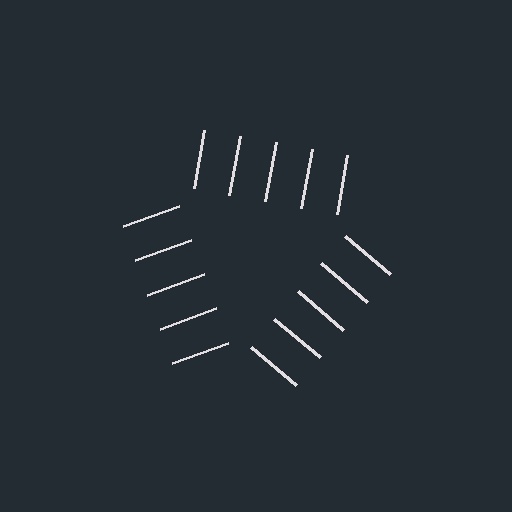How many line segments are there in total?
15 — 5 along each of the 3 edges.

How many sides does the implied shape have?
3 sides — the line-ends trace a triangle.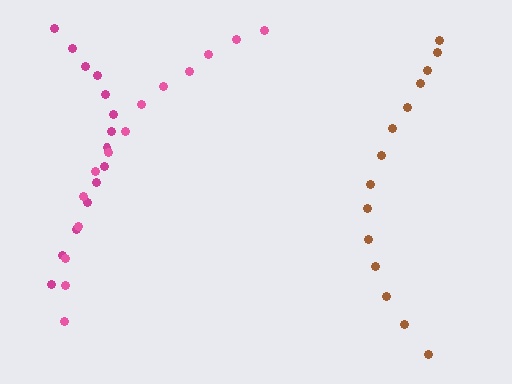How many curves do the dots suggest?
There are 3 distinct paths.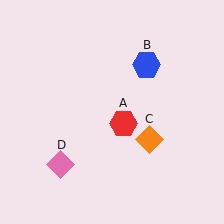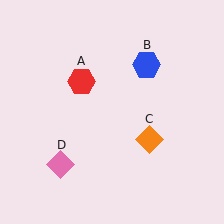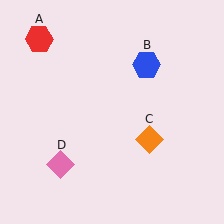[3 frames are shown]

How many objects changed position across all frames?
1 object changed position: red hexagon (object A).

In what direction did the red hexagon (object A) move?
The red hexagon (object A) moved up and to the left.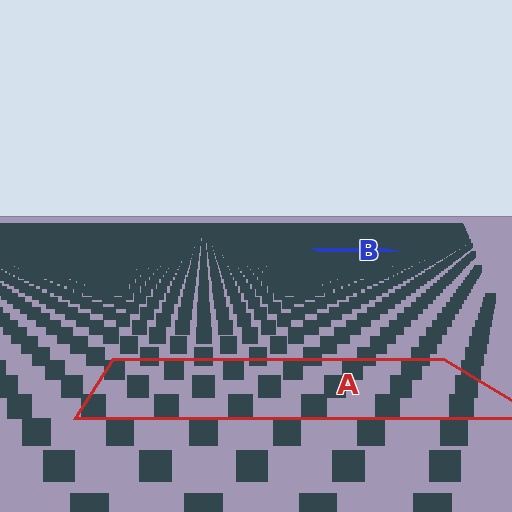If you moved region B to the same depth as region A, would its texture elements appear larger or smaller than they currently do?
They would appear larger. At a closer depth, the same texture elements are projected at a bigger on-screen size.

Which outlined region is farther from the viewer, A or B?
Region B is farther from the viewer — the texture elements inside it appear smaller and more densely packed.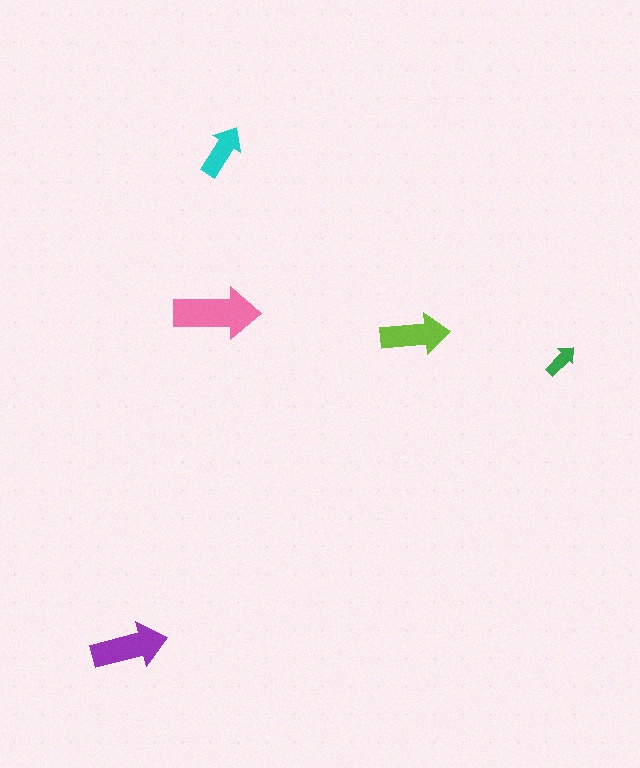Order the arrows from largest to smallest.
the pink one, the purple one, the lime one, the cyan one, the green one.